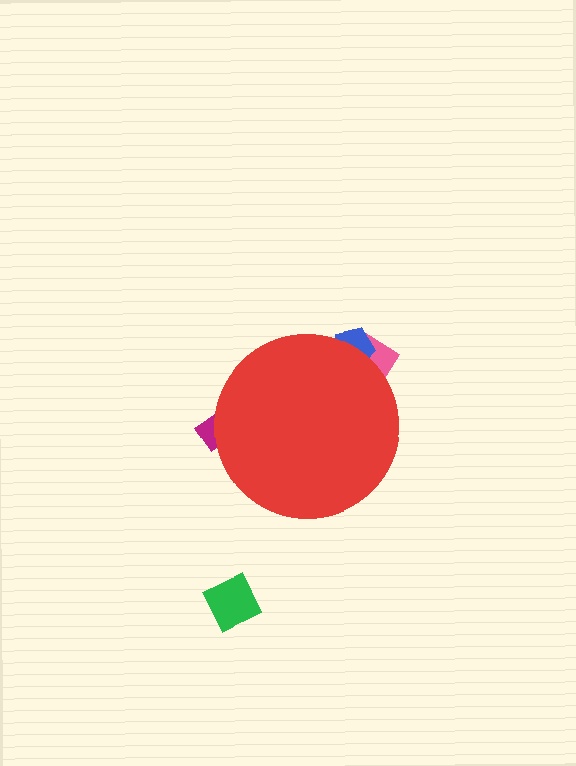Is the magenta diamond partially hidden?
Yes, the magenta diamond is partially hidden behind the red circle.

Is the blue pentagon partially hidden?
Yes, the blue pentagon is partially hidden behind the red circle.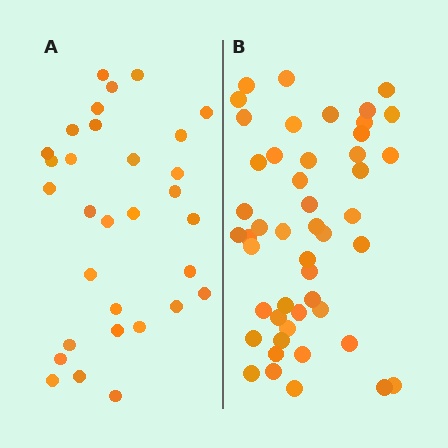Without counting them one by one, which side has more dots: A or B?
Region B (the right region) has more dots.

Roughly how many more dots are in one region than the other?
Region B has approximately 15 more dots than region A.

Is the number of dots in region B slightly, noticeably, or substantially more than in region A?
Region B has substantially more. The ratio is roughly 1.5 to 1.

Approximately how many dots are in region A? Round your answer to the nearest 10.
About 30 dots. (The exact count is 31, which rounds to 30.)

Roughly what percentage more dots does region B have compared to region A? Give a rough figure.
About 55% more.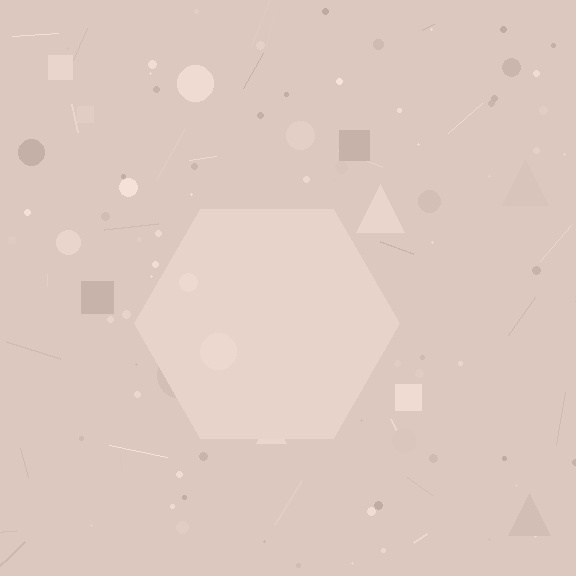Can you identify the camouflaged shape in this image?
The camouflaged shape is a hexagon.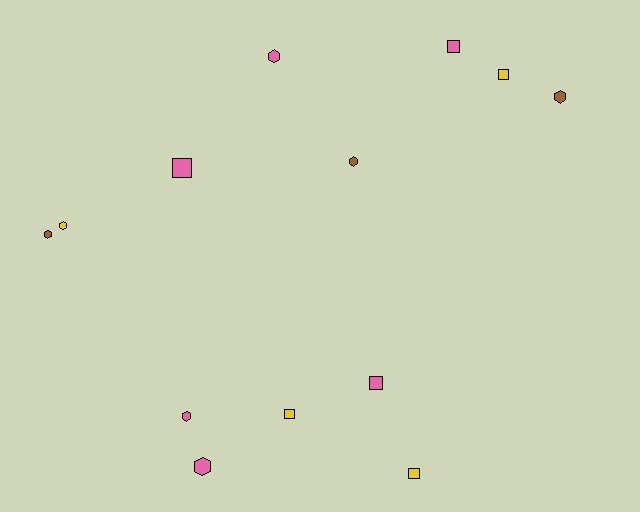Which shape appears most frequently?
Hexagon, with 7 objects.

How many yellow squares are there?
There are 3 yellow squares.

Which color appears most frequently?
Pink, with 6 objects.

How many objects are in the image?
There are 13 objects.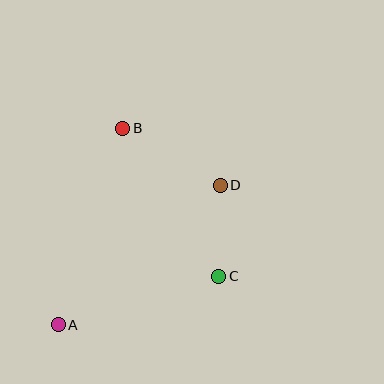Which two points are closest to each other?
Points C and D are closest to each other.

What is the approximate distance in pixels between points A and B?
The distance between A and B is approximately 207 pixels.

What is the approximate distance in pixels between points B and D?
The distance between B and D is approximately 113 pixels.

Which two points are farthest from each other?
Points A and D are farthest from each other.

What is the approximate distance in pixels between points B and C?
The distance between B and C is approximately 176 pixels.